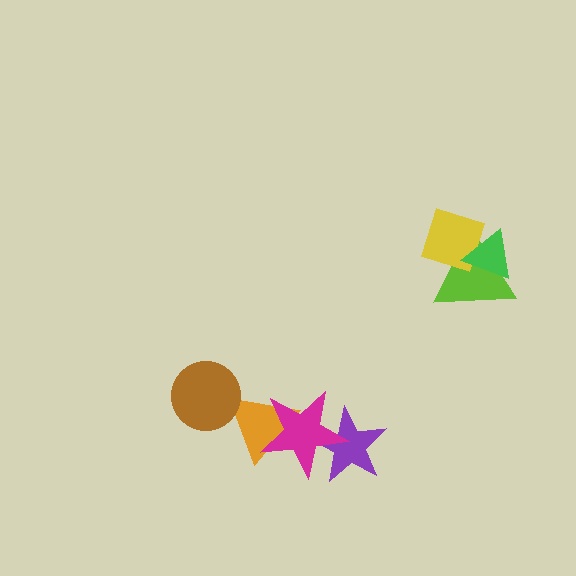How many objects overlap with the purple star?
1 object overlaps with the purple star.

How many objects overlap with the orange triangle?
2 objects overlap with the orange triangle.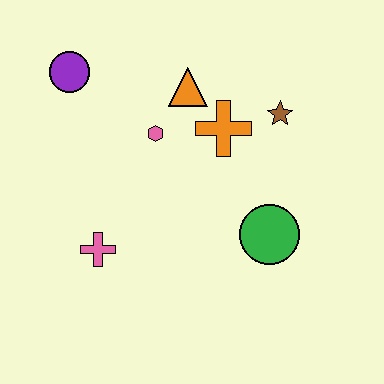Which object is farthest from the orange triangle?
The pink cross is farthest from the orange triangle.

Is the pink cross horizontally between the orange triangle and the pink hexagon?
No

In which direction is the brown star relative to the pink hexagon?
The brown star is to the right of the pink hexagon.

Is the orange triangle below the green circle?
No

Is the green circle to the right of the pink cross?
Yes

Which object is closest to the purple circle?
The pink hexagon is closest to the purple circle.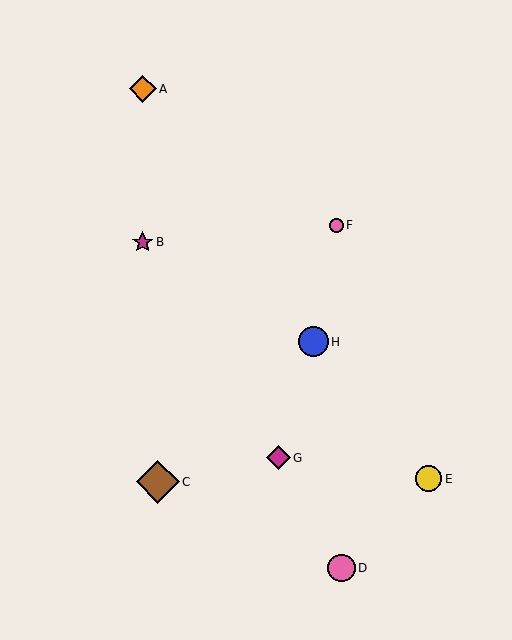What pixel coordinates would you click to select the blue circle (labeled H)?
Click at (313, 342) to select the blue circle H.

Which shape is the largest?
The brown diamond (labeled C) is the largest.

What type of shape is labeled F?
Shape F is a pink circle.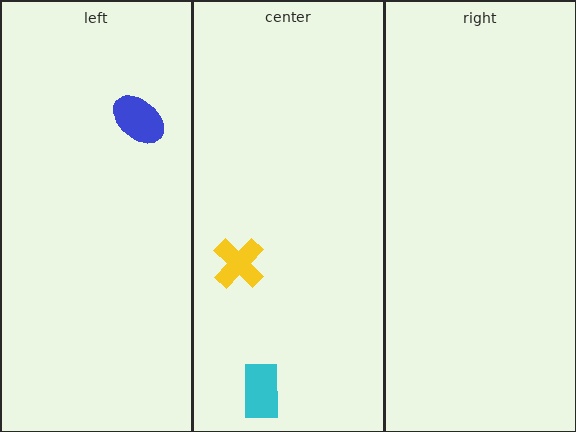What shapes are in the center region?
The yellow cross, the cyan rectangle.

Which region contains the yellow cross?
The center region.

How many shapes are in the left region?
1.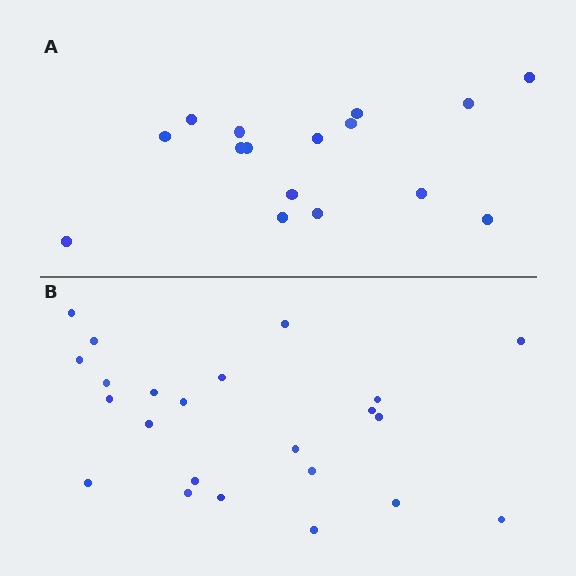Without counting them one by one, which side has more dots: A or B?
Region B (the bottom region) has more dots.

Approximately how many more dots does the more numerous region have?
Region B has roughly 8 or so more dots than region A.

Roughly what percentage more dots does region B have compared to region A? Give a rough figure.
About 45% more.